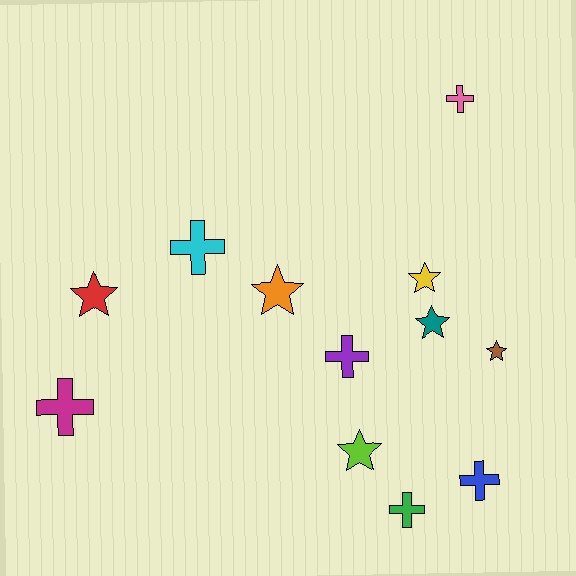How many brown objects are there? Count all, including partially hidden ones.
There is 1 brown object.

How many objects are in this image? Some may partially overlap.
There are 12 objects.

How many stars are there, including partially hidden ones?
There are 6 stars.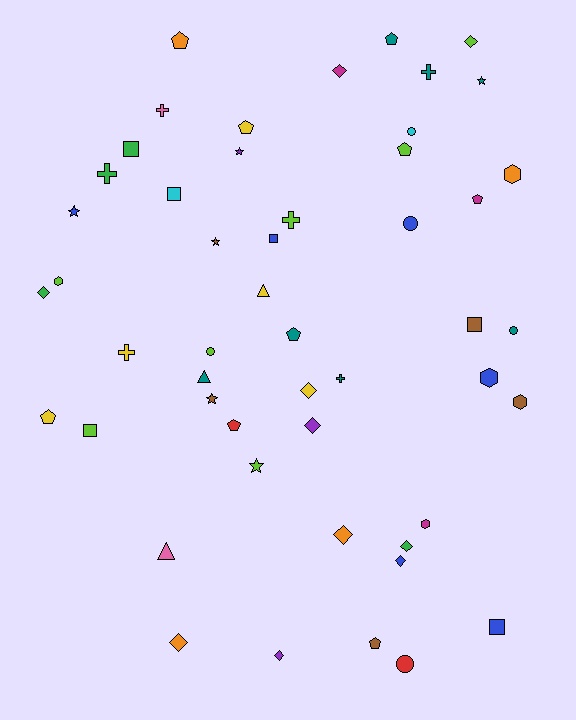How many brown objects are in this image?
There are 5 brown objects.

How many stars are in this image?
There are 6 stars.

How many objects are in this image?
There are 50 objects.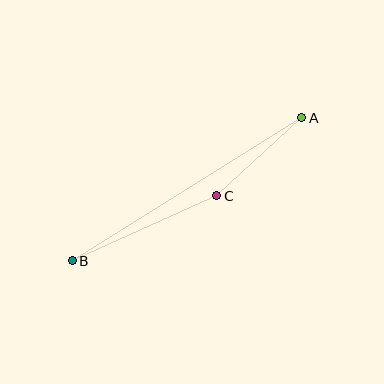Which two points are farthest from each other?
Points A and B are farthest from each other.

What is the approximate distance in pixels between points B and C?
The distance between B and C is approximately 158 pixels.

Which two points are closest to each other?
Points A and C are closest to each other.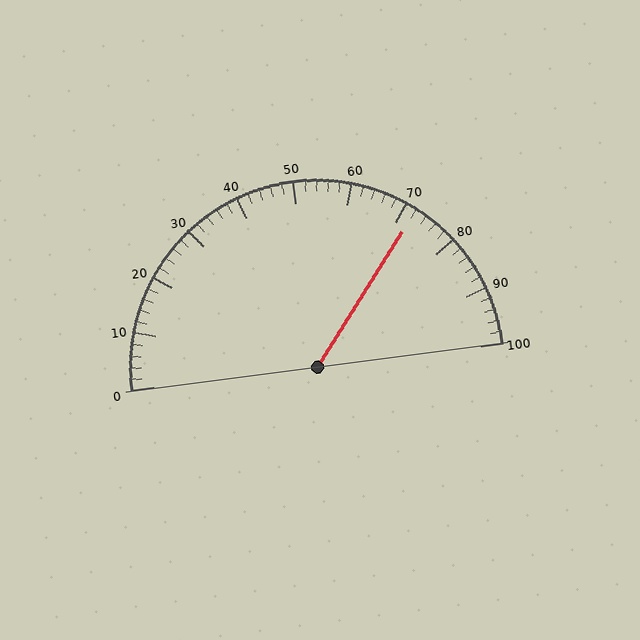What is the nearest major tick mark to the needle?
The nearest major tick mark is 70.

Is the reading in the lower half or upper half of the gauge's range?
The reading is in the upper half of the range (0 to 100).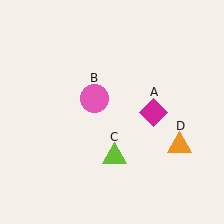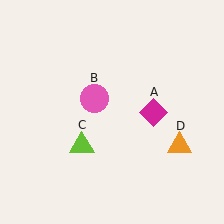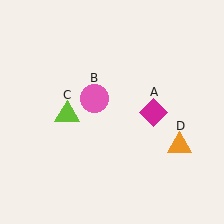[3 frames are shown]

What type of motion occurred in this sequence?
The lime triangle (object C) rotated clockwise around the center of the scene.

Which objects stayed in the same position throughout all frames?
Magenta diamond (object A) and pink circle (object B) and orange triangle (object D) remained stationary.